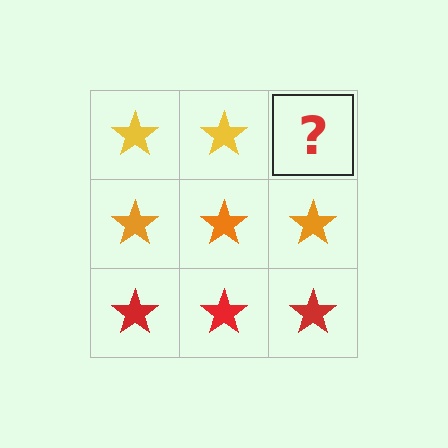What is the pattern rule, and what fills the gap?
The rule is that each row has a consistent color. The gap should be filled with a yellow star.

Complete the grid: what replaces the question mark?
The question mark should be replaced with a yellow star.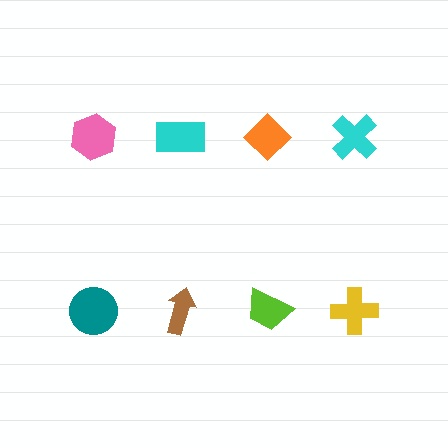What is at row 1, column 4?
A cyan cross.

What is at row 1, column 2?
A cyan rectangle.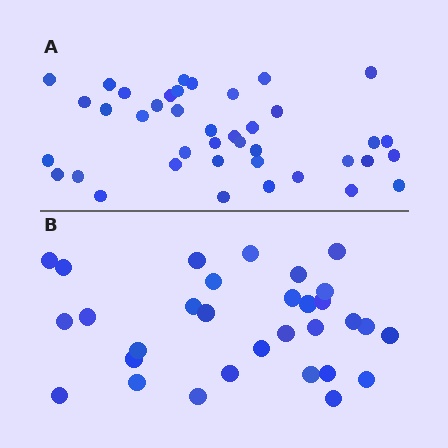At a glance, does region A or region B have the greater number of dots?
Region A (the top region) has more dots.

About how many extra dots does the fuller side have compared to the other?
Region A has roughly 8 or so more dots than region B.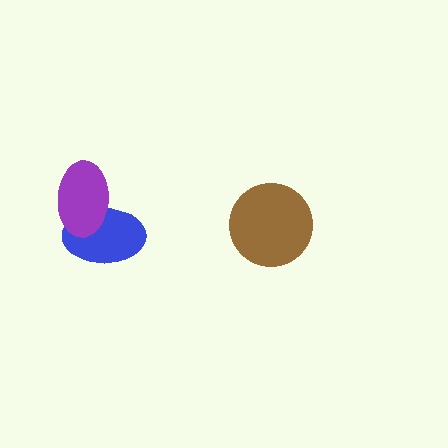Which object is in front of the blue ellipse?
The purple ellipse is in front of the blue ellipse.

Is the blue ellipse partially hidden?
Yes, it is partially covered by another shape.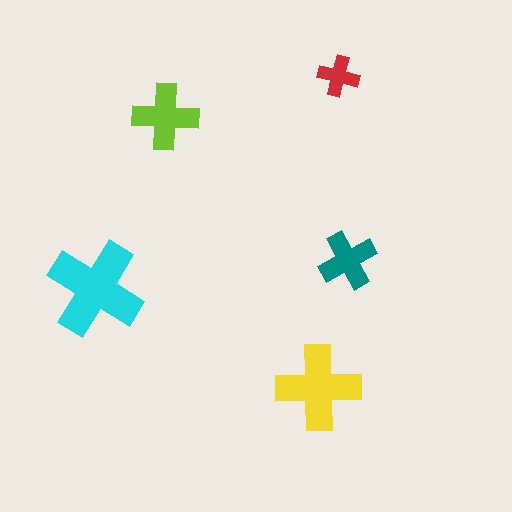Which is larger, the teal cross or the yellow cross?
The yellow one.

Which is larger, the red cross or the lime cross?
The lime one.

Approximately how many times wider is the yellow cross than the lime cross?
About 1.5 times wider.